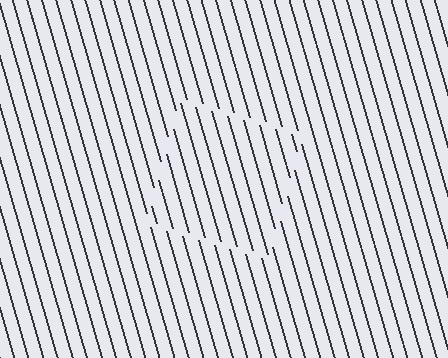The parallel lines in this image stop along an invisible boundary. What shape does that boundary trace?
An illusory square. The interior of the shape contains the same grating, shifted by half a period — the contour is defined by the phase discontinuity where line-ends from the inner and outer gratings abut.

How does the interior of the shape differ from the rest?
The interior of the shape contains the same grating, shifted by half a period — the contour is defined by the phase discontinuity where line-ends from the inner and outer gratings abut.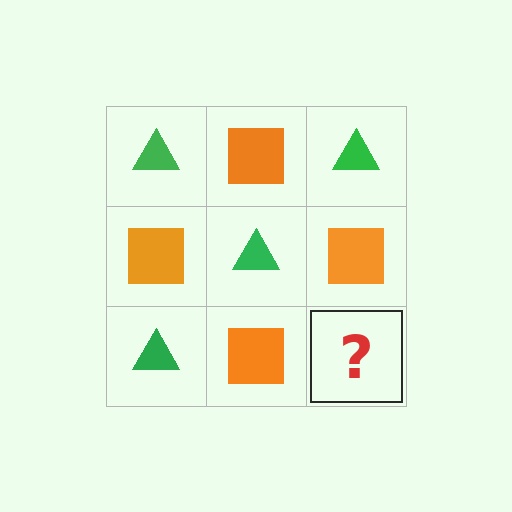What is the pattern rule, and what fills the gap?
The rule is that it alternates green triangle and orange square in a checkerboard pattern. The gap should be filled with a green triangle.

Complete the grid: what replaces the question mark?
The question mark should be replaced with a green triangle.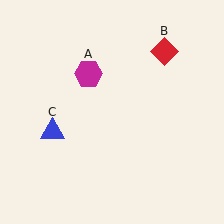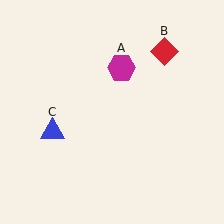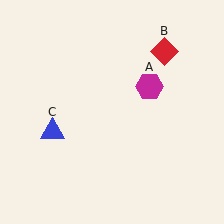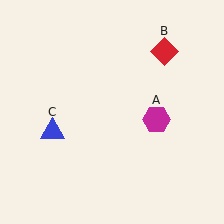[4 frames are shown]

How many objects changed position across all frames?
1 object changed position: magenta hexagon (object A).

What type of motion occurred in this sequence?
The magenta hexagon (object A) rotated clockwise around the center of the scene.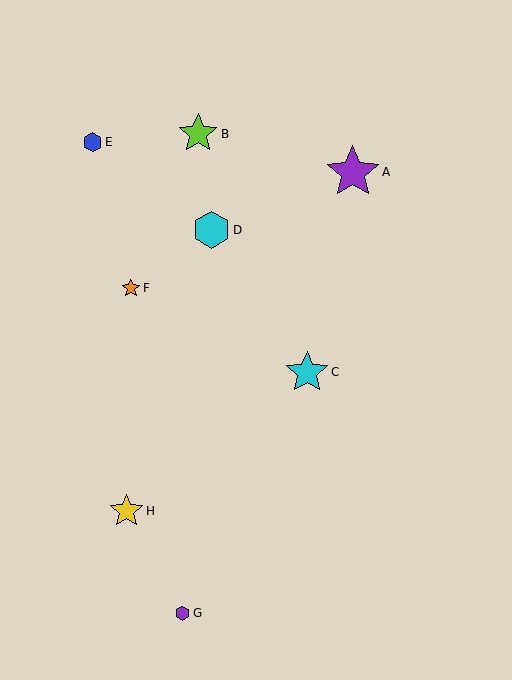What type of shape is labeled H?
Shape H is a yellow star.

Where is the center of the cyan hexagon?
The center of the cyan hexagon is at (212, 230).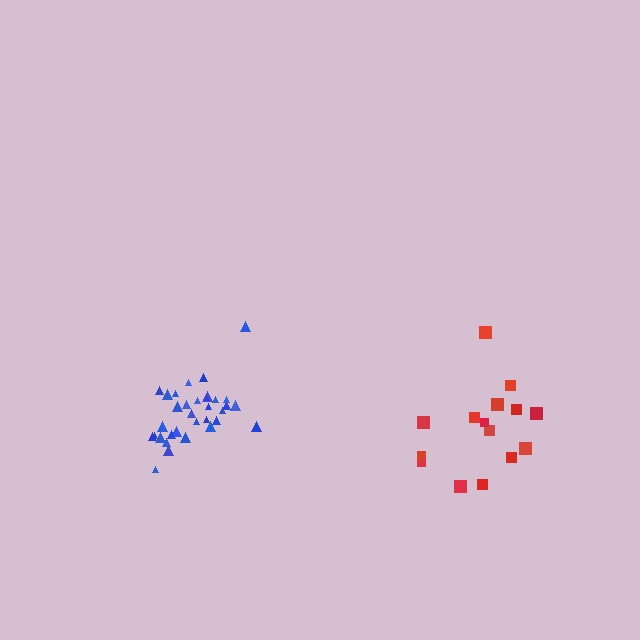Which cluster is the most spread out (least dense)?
Red.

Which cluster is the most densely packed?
Blue.